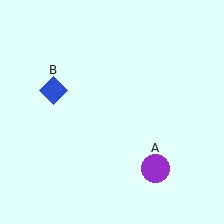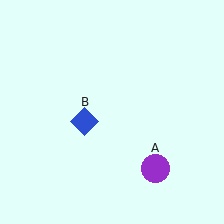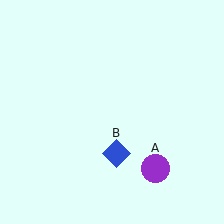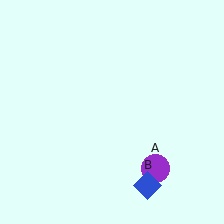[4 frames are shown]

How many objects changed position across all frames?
1 object changed position: blue diamond (object B).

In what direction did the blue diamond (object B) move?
The blue diamond (object B) moved down and to the right.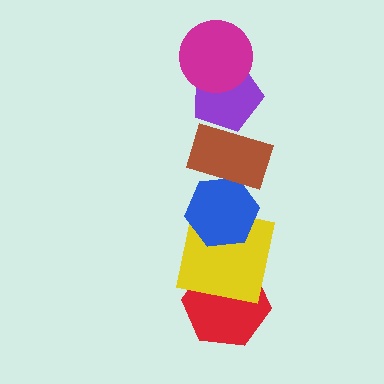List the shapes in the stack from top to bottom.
From top to bottom: the magenta circle, the purple pentagon, the brown rectangle, the blue hexagon, the yellow square, the red hexagon.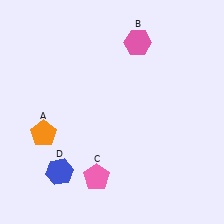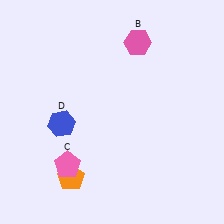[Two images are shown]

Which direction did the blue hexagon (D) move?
The blue hexagon (D) moved up.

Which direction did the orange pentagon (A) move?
The orange pentagon (A) moved down.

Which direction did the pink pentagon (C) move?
The pink pentagon (C) moved left.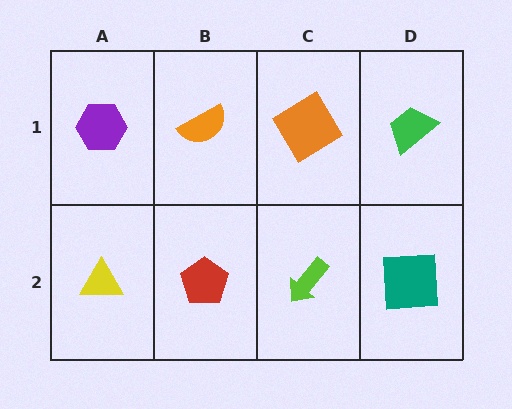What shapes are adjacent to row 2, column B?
An orange semicircle (row 1, column B), a yellow triangle (row 2, column A), a lime arrow (row 2, column C).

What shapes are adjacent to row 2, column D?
A green trapezoid (row 1, column D), a lime arrow (row 2, column C).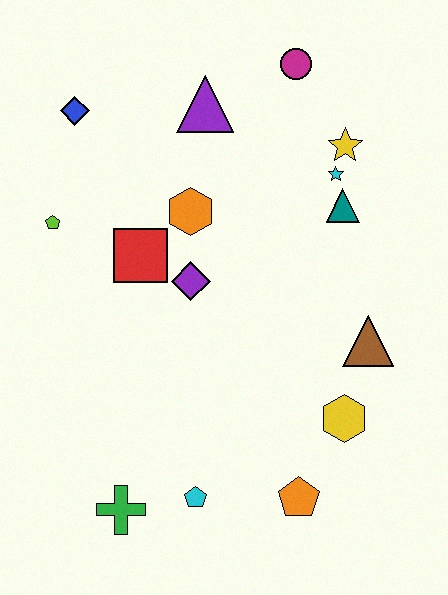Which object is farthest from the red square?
The orange pentagon is farthest from the red square.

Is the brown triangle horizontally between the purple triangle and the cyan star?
No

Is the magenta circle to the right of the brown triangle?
No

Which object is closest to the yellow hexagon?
The brown triangle is closest to the yellow hexagon.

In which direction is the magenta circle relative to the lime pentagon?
The magenta circle is to the right of the lime pentagon.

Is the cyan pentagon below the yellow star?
Yes